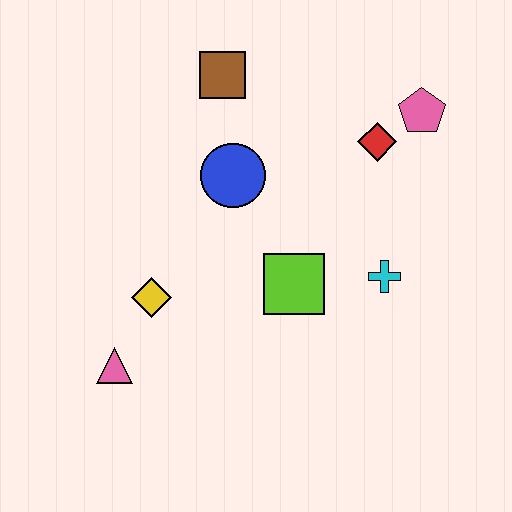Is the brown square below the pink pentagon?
No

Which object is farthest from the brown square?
The pink triangle is farthest from the brown square.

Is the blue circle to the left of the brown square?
No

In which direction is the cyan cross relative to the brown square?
The cyan cross is below the brown square.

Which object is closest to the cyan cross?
The lime square is closest to the cyan cross.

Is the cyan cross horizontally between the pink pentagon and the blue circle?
Yes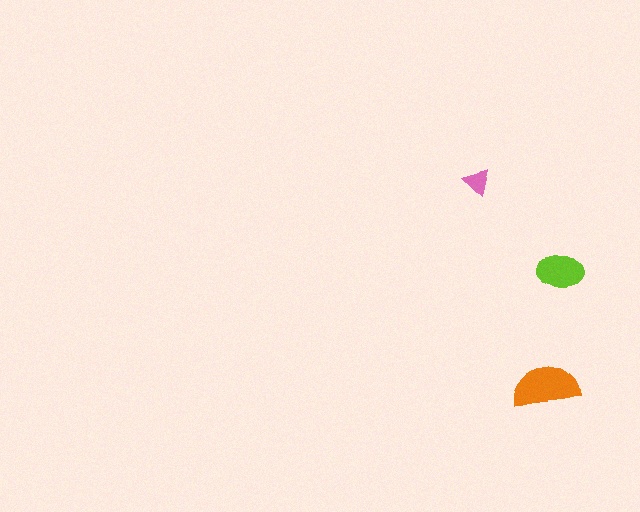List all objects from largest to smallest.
The orange semicircle, the lime ellipse, the pink triangle.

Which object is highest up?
The pink triangle is topmost.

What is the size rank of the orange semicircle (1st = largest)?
1st.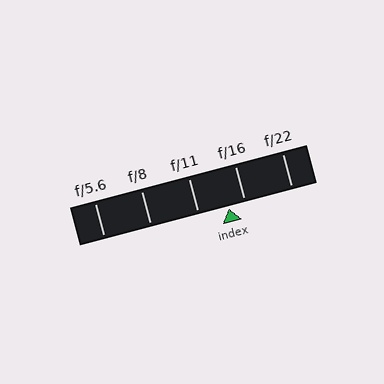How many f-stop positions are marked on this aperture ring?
There are 5 f-stop positions marked.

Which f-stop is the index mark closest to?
The index mark is closest to f/16.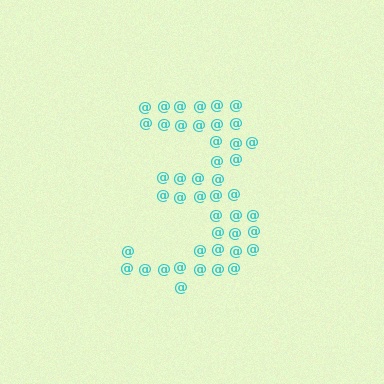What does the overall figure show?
The overall figure shows the digit 3.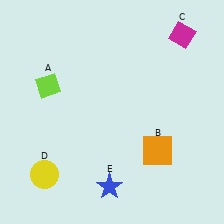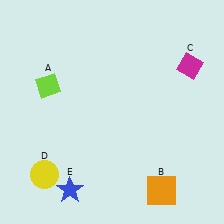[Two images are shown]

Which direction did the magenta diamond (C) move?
The magenta diamond (C) moved down.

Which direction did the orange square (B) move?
The orange square (B) moved down.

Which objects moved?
The objects that moved are: the orange square (B), the magenta diamond (C), the blue star (E).